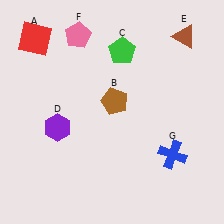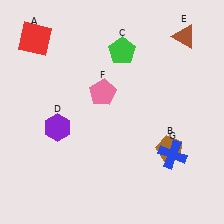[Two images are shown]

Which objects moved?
The objects that moved are: the brown pentagon (B), the pink pentagon (F).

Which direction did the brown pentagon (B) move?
The brown pentagon (B) moved right.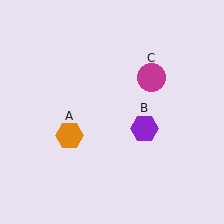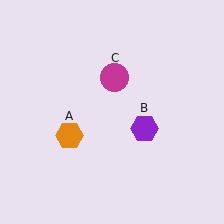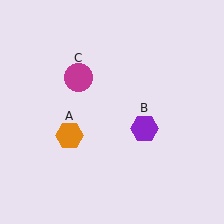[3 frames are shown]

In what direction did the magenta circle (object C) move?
The magenta circle (object C) moved left.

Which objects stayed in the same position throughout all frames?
Orange hexagon (object A) and purple hexagon (object B) remained stationary.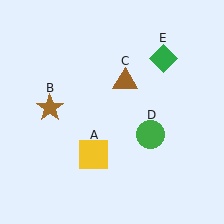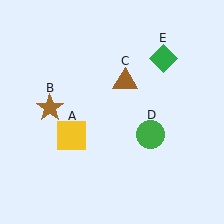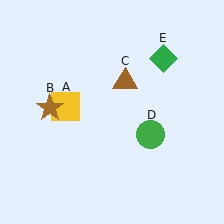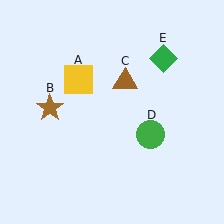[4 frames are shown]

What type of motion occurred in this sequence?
The yellow square (object A) rotated clockwise around the center of the scene.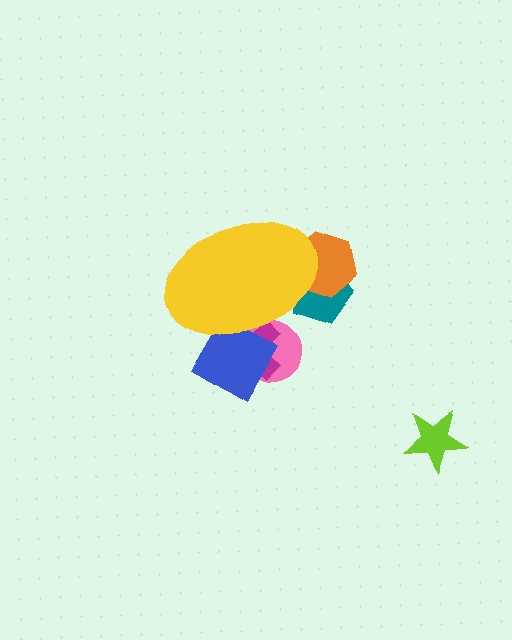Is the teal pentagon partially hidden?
Yes, the teal pentagon is partially hidden behind the yellow ellipse.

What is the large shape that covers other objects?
A yellow ellipse.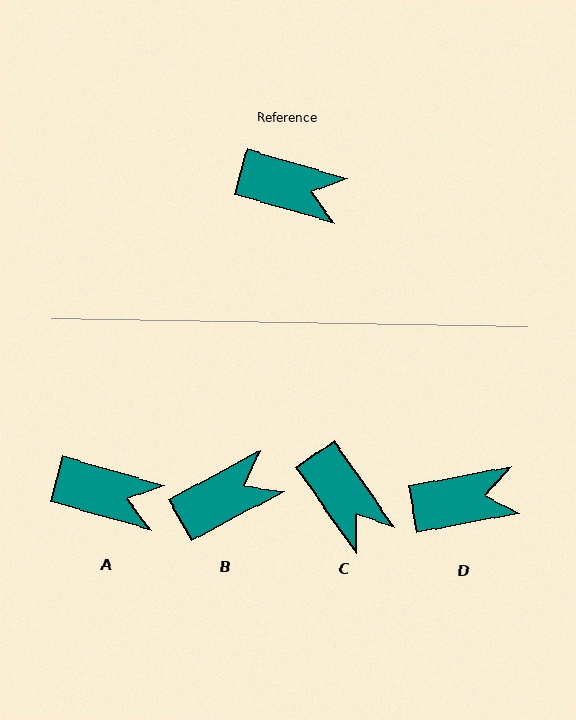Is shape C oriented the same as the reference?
No, it is off by about 39 degrees.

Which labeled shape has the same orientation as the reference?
A.